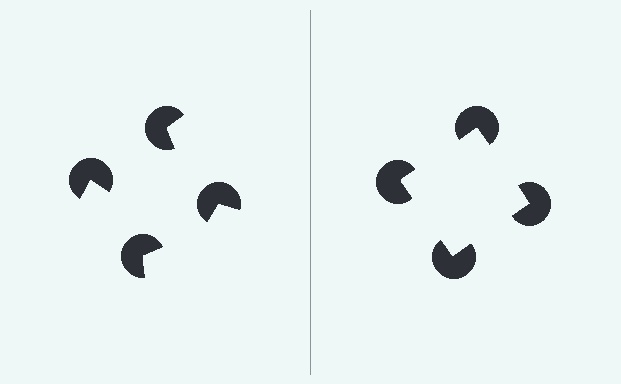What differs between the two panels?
The pac-man discs are positioned identically on both sides; only the wedge orientations differ. On the right they align to a square; on the left they are misaligned.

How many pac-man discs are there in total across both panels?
8 — 4 on each side.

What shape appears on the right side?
An illusory square.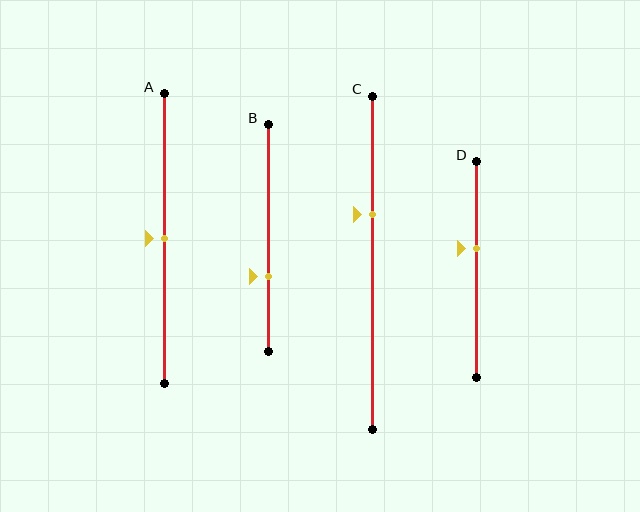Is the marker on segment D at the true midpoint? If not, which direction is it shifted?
No, the marker on segment D is shifted upward by about 10% of the segment length.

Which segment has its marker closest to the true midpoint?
Segment A has its marker closest to the true midpoint.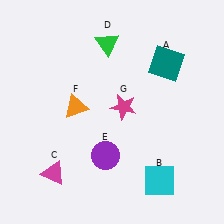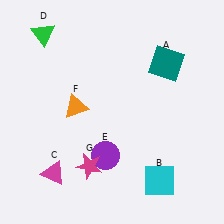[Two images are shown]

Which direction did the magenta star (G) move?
The magenta star (G) moved down.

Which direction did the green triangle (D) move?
The green triangle (D) moved left.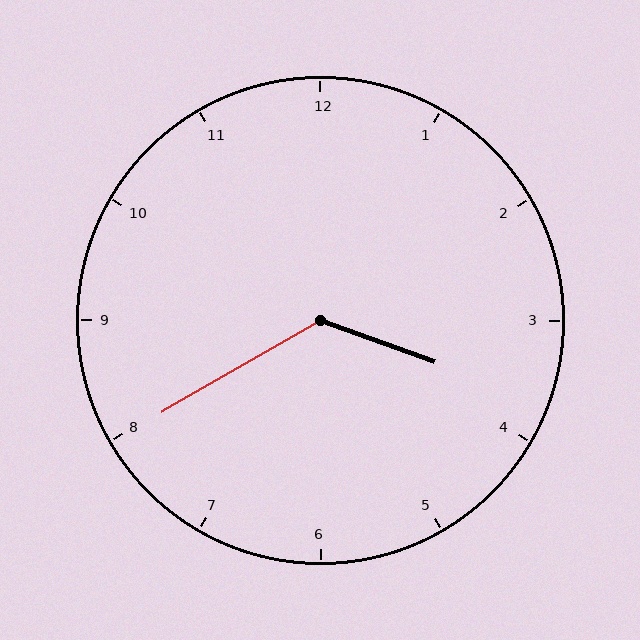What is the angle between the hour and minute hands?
Approximately 130 degrees.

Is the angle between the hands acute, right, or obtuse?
It is obtuse.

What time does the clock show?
3:40.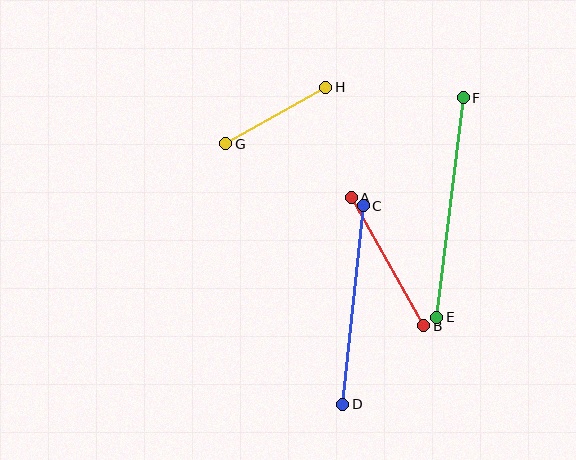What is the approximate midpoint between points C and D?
The midpoint is at approximately (353, 305) pixels.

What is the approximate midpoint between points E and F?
The midpoint is at approximately (450, 207) pixels.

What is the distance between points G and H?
The distance is approximately 115 pixels.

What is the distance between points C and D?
The distance is approximately 200 pixels.